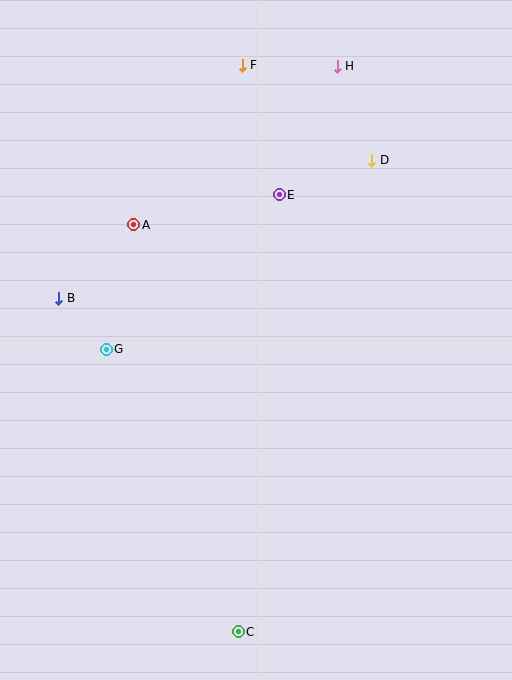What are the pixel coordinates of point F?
Point F is at (242, 65).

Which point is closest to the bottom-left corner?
Point C is closest to the bottom-left corner.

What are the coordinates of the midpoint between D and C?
The midpoint between D and C is at (305, 396).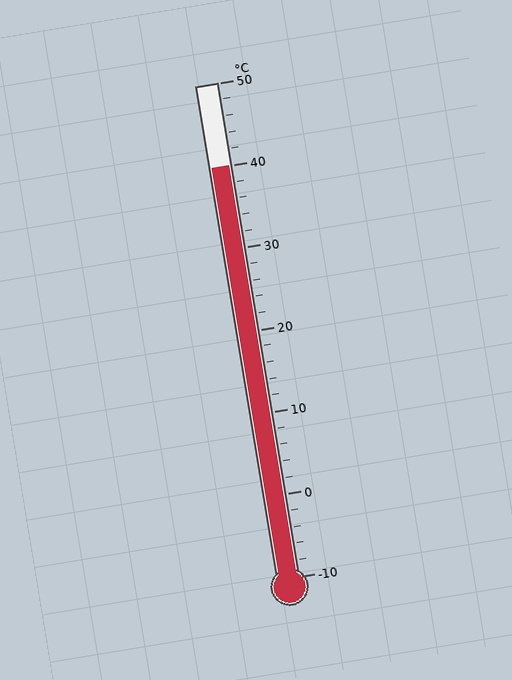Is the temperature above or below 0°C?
The temperature is above 0°C.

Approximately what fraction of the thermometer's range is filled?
The thermometer is filled to approximately 85% of its range.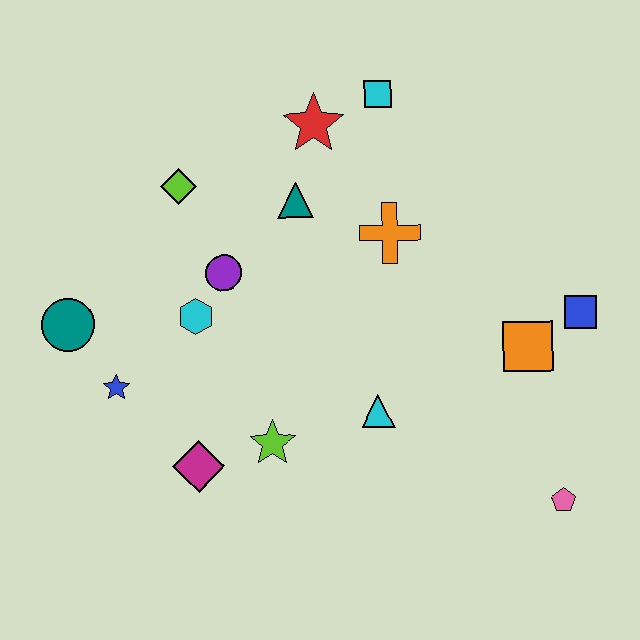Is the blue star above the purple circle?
No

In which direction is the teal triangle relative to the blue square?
The teal triangle is to the left of the blue square.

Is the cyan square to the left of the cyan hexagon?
No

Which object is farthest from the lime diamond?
The pink pentagon is farthest from the lime diamond.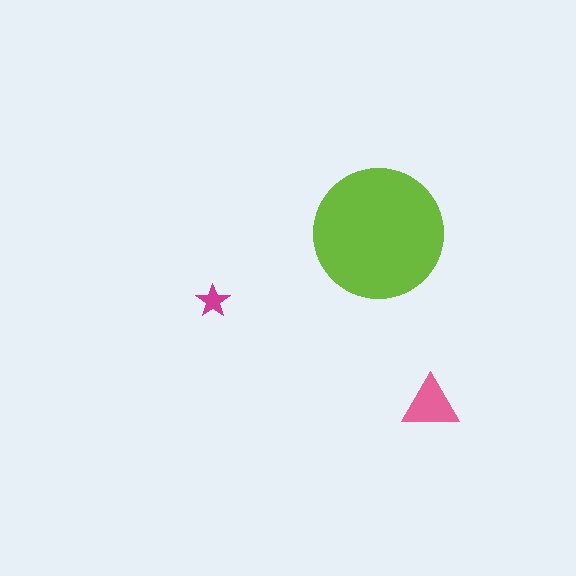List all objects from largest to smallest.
The lime circle, the pink triangle, the magenta star.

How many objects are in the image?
There are 3 objects in the image.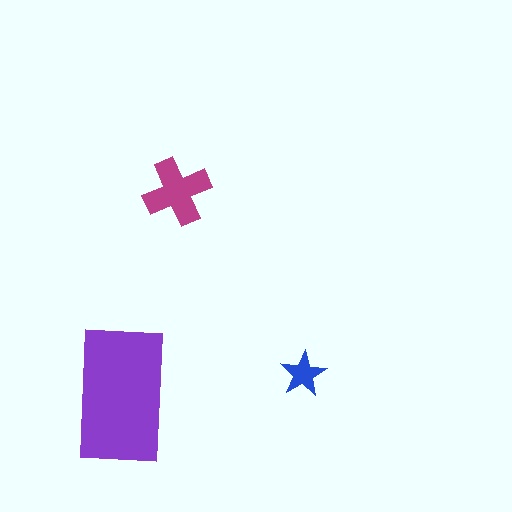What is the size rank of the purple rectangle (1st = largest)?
1st.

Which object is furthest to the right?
The blue star is rightmost.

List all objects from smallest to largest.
The blue star, the magenta cross, the purple rectangle.